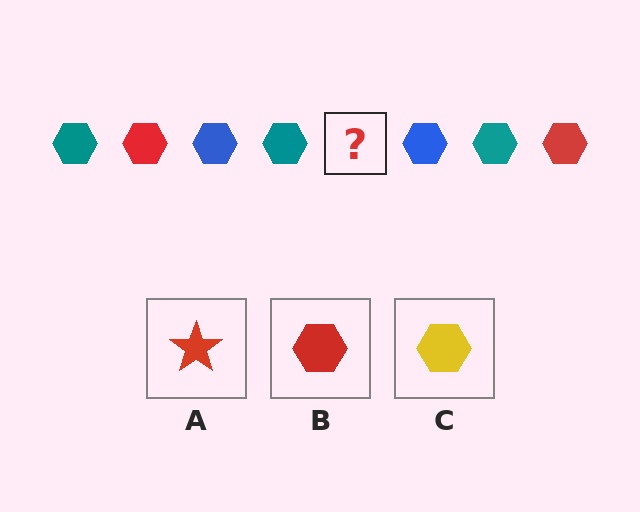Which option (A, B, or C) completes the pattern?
B.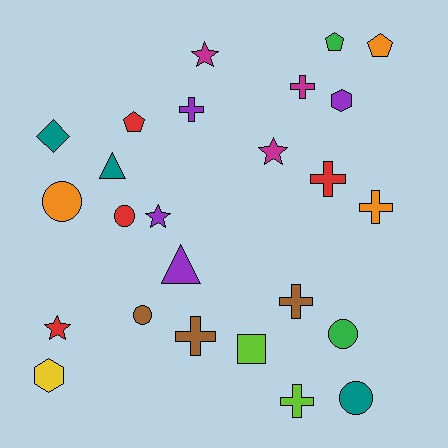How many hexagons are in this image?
There are 2 hexagons.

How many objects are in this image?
There are 25 objects.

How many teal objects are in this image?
There are 3 teal objects.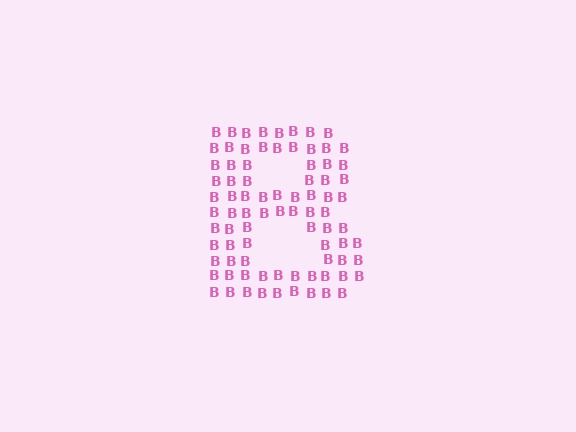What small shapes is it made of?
It is made of small letter B's.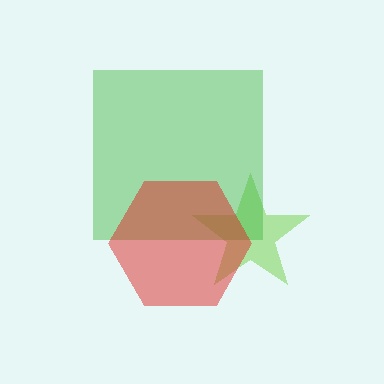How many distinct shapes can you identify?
There are 3 distinct shapes: a lime star, a green square, a red hexagon.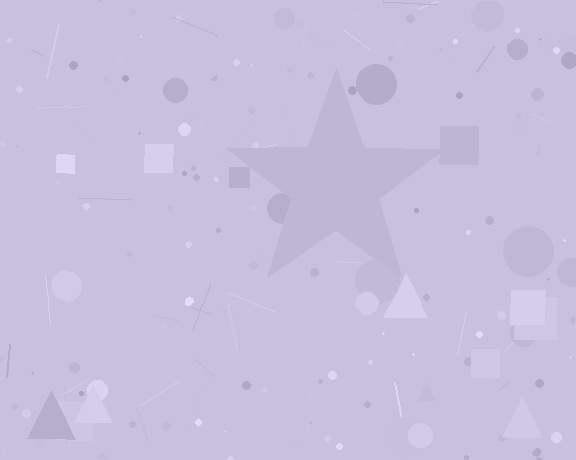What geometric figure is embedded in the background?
A star is embedded in the background.